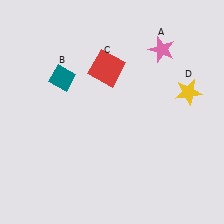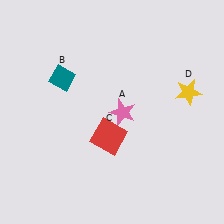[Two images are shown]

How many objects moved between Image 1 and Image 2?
2 objects moved between the two images.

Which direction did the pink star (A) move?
The pink star (A) moved down.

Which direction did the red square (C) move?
The red square (C) moved down.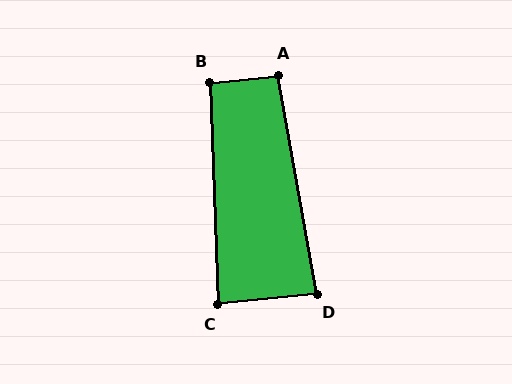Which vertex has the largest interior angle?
A, at approximately 94 degrees.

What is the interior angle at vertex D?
Approximately 86 degrees (approximately right).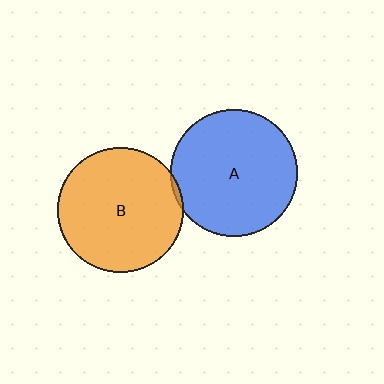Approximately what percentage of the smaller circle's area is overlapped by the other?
Approximately 5%.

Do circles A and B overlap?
Yes.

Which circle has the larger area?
Circle A (blue).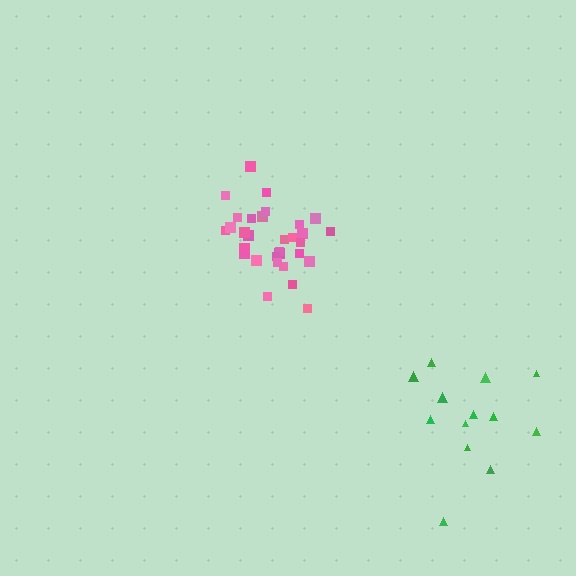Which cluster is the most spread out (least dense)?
Green.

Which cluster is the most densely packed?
Pink.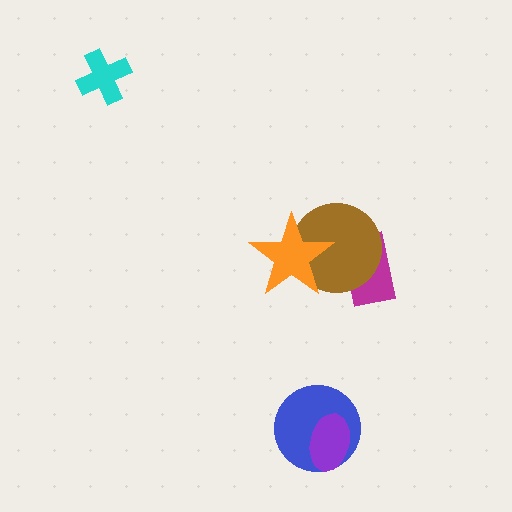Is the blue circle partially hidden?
Yes, it is partially covered by another shape.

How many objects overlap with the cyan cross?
0 objects overlap with the cyan cross.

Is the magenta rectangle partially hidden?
Yes, it is partially covered by another shape.